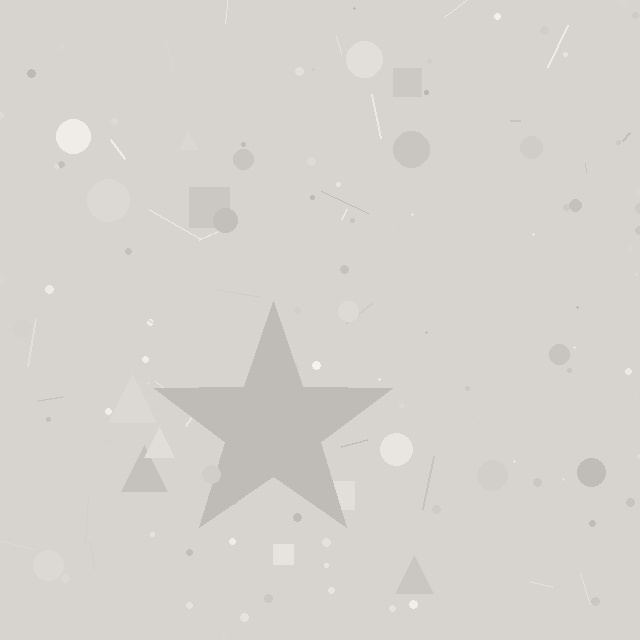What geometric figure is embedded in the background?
A star is embedded in the background.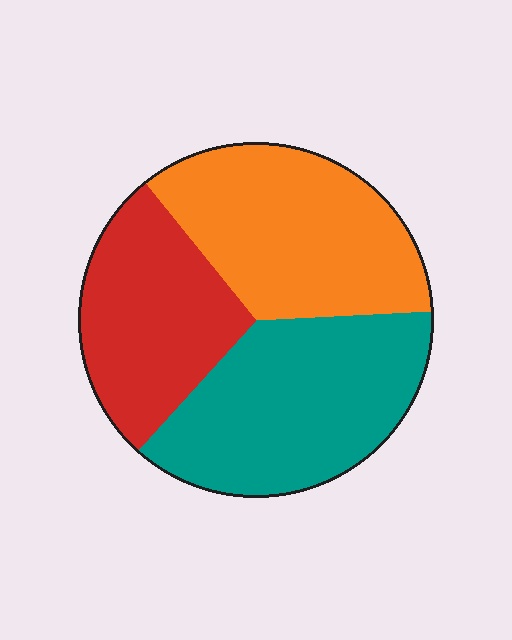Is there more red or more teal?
Teal.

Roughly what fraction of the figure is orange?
Orange covers 35% of the figure.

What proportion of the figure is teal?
Teal takes up about three eighths (3/8) of the figure.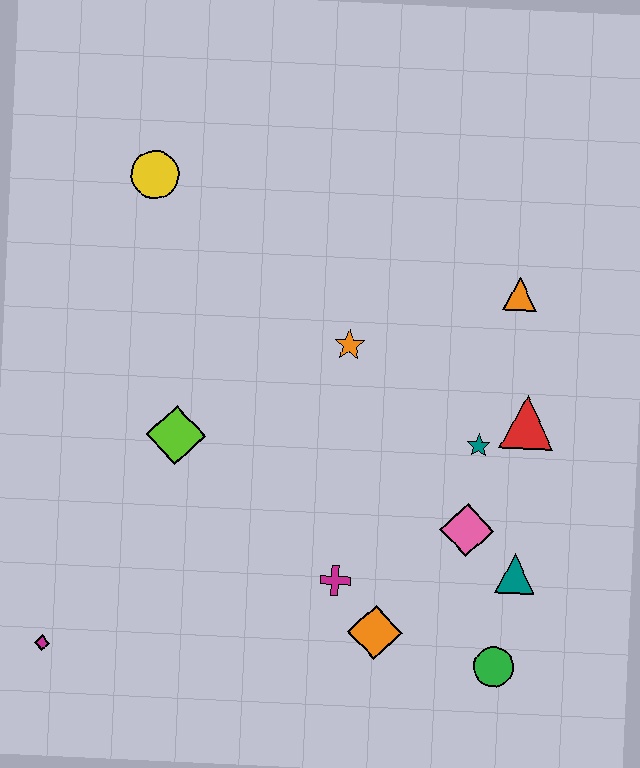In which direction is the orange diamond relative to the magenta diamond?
The orange diamond is to the right of the magenta diamond.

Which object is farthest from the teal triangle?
The yellow circle is farthest from the teal triangle.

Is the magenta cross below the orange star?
Yes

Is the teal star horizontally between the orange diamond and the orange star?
No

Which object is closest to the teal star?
The red triangle is closest to the teal star.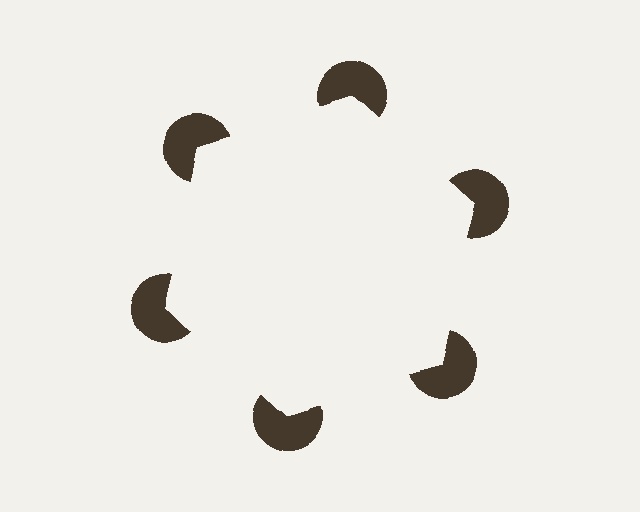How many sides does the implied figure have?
6 sides.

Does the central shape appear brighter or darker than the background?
It typically appears slightly brighter than the background, even though no actual brightness change is drawn.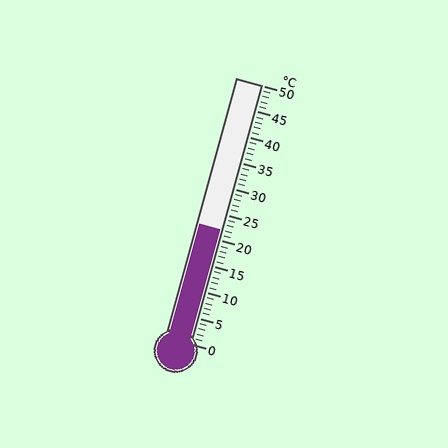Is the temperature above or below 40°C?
The temperature is below 40°C.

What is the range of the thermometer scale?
The thermometer scale ranges from 0°C to 50°C.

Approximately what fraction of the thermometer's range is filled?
The thermometer is filled to approximately 45% of its range.